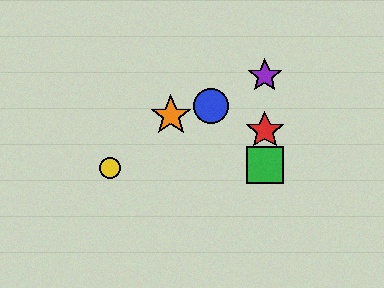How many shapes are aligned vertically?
3 shapes (the red star, the green square, the purple star) are aligned vertically.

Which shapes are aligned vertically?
The red star, the green square, the purple star are aligned vertically.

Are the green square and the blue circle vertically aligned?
No, the green square is at x≈265 and the blue circle is at x≈211.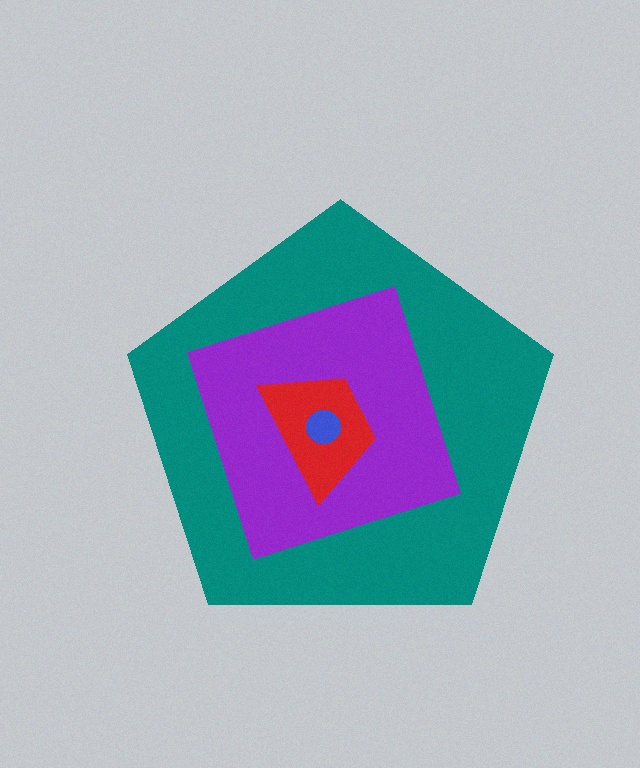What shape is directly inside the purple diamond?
The red trapezoid.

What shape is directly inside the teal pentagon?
The purple diamond.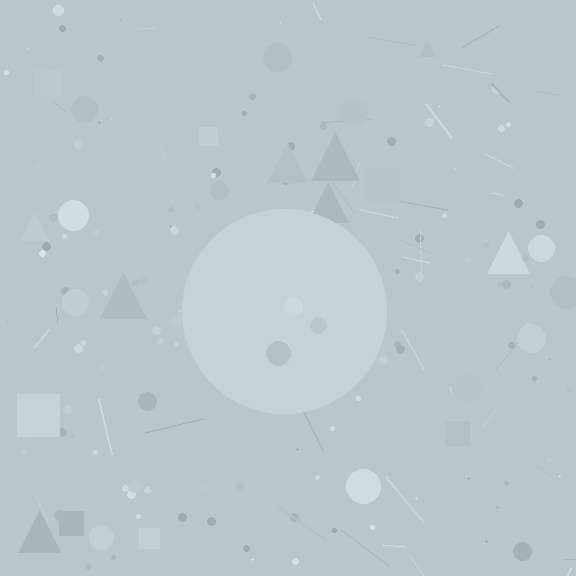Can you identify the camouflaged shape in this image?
The camouflaged shape is a circle.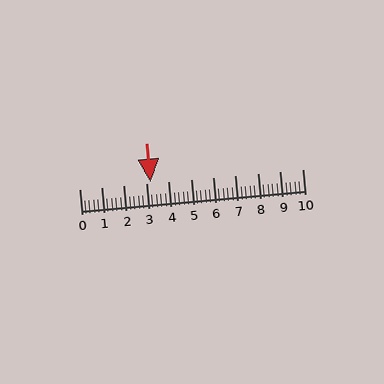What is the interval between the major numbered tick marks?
The major tick marks are spaced 1 units apart.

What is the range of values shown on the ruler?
The ruler shows values from 0 to 10.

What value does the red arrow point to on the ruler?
The red arrow points to approximately 3.2.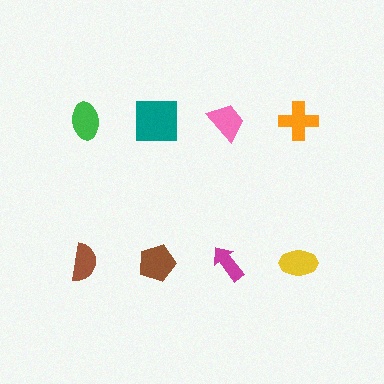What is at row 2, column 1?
A brown semicircle.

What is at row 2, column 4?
A yellow ellipse.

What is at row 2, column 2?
A brown pentagon.